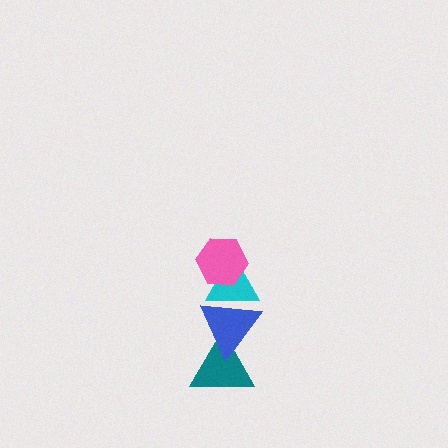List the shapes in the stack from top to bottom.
From top to bottom: the pink hexagon, the cyan triangle, the blue triangle, the teal triangle.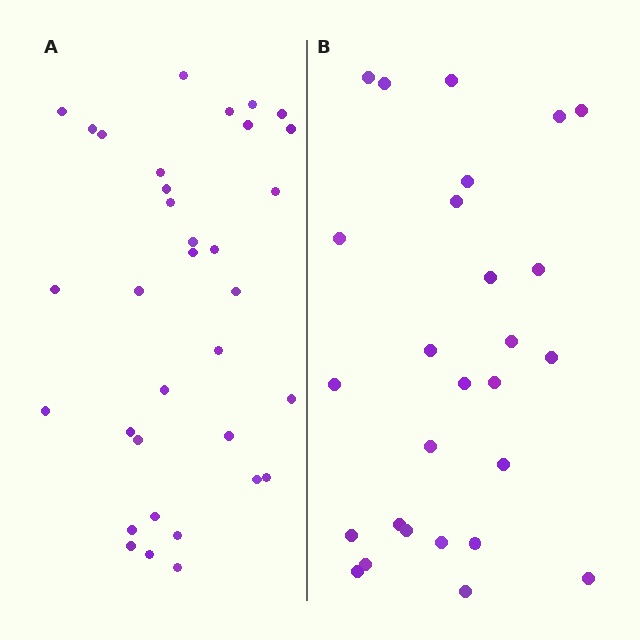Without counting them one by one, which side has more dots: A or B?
Region A (the left region) has more dots.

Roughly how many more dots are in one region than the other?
Region A has roughly 8 or so more dots than region B.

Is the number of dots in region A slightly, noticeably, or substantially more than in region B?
Region A has noticeably more, but not dramatically so. The ratio is roughly 1.3 to 1.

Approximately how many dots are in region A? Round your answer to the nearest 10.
About 30 dots. (The exact count is 34, which rounds to 30.)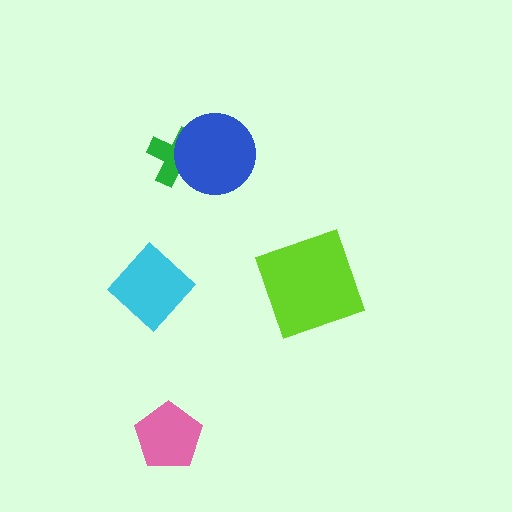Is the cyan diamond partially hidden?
No, no other shape covers it.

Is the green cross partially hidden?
Yes, it is partially covered by another shape.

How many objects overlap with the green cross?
1 object overlaps with the green cross.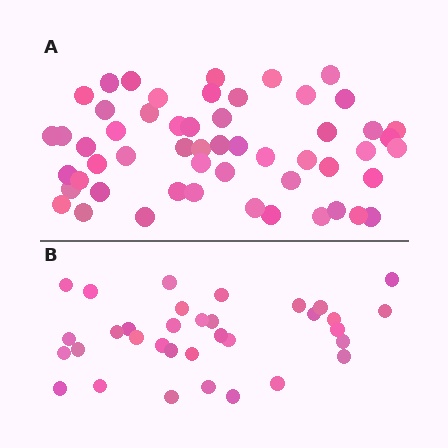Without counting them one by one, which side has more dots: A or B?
Region A (the top region) has more dots.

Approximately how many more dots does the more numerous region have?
Region A has approximately 20 more dots than region B.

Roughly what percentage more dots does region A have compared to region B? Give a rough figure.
About 60% more.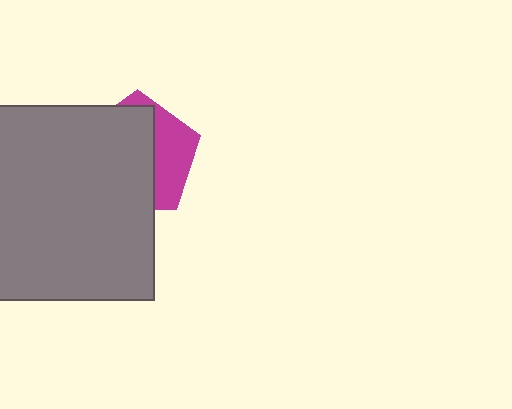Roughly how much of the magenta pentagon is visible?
A small part of it is visible (roughly 34%).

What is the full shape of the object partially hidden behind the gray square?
The partially hidden object is a magenta pentagon.